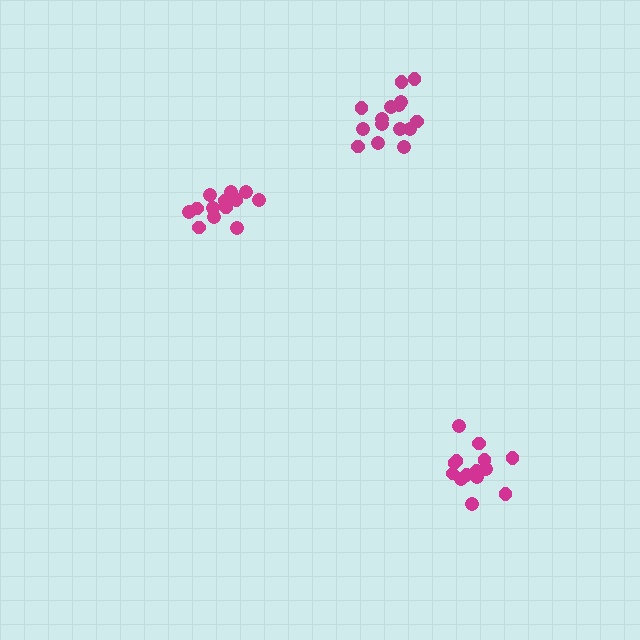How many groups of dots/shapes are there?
There are 3 groups.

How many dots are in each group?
Group 1: 14 dots, Group 2: 14 dots, Group 3: 15 dots (43 total).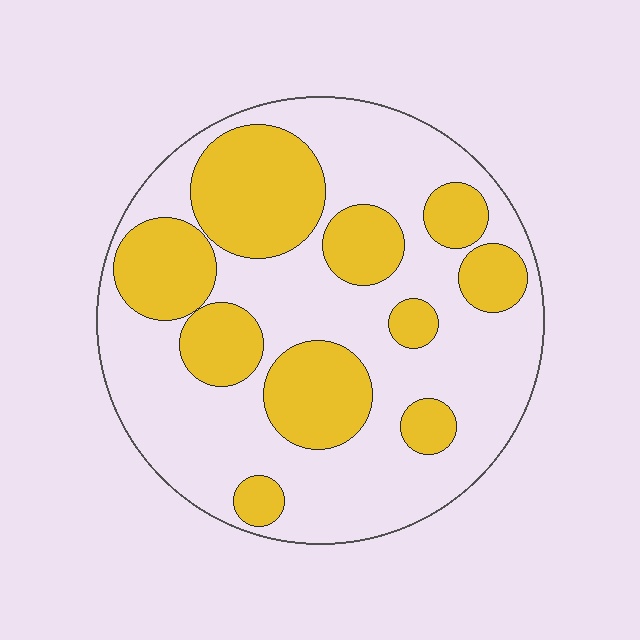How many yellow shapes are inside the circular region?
10.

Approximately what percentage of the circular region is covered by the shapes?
Approximately 35%.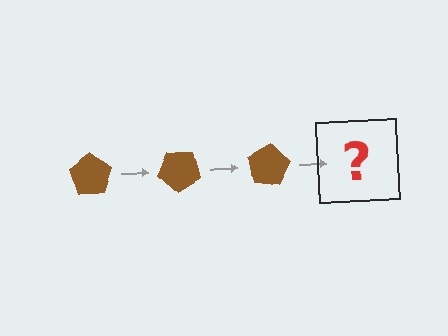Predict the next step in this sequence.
The next step is a brown pentagon rotated 120 degrees.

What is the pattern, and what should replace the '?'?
The pattern is that the pentagon rotates 40 degrees each step. The '?' should be a brown pentagon rotated 120 degrees.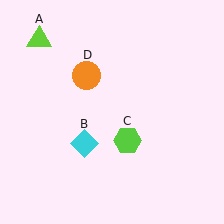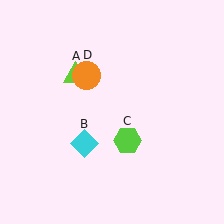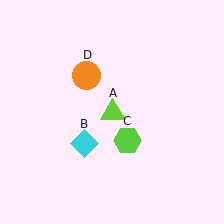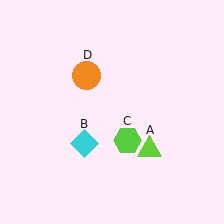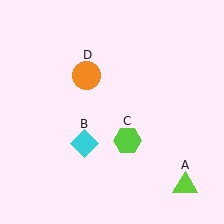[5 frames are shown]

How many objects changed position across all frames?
1 object changed position: lime triangle (object A).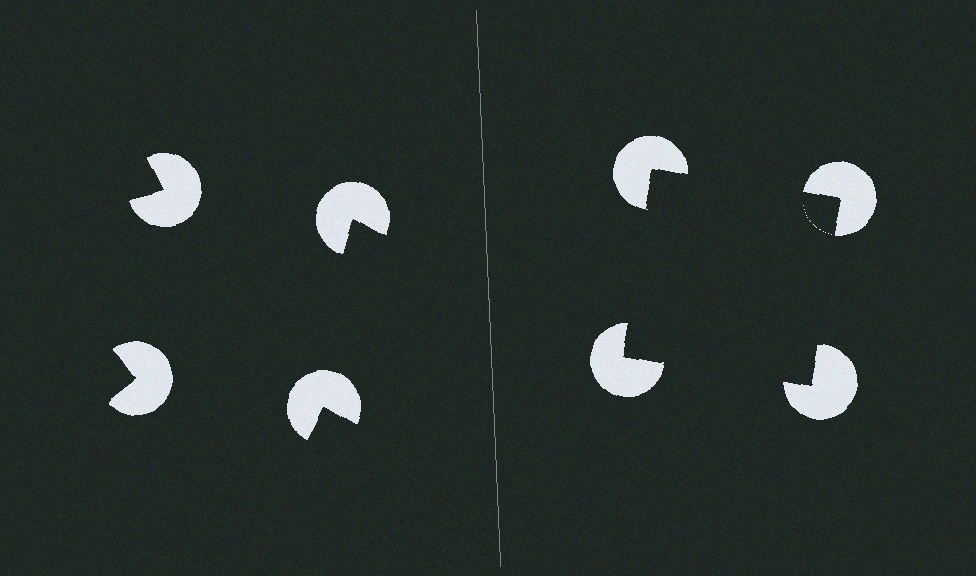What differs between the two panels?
The pac-man discs are positioned identically on both sides; only the wedge orientations differ. On the right they align to a square; on the left they are misaligned.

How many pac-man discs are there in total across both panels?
8 — 4 on each side.